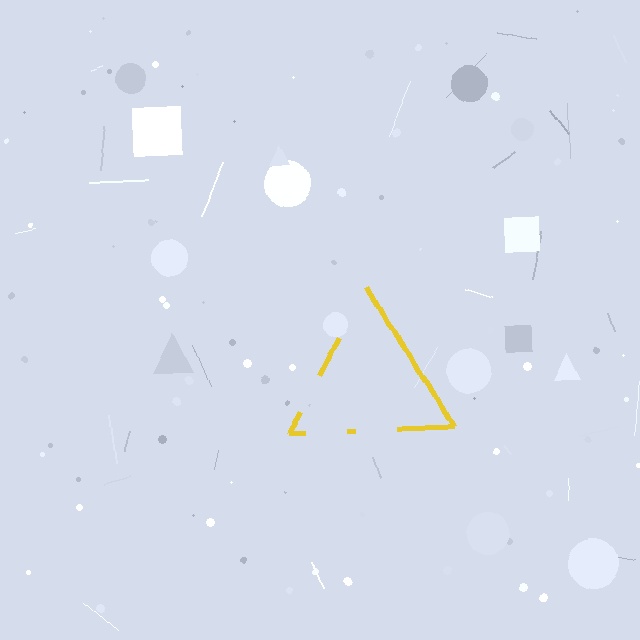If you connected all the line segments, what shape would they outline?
They would outline a triangle.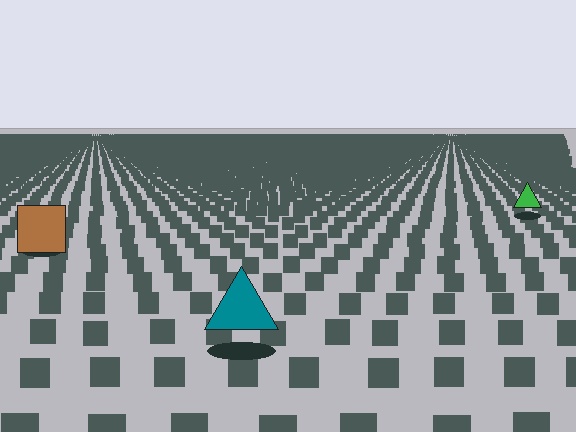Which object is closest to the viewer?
The teal triangle is closest. The texture marks near it are larger and more spread out.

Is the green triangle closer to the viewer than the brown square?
No. The brown square is closer — you can tell from the texture gradient: the ground texture is coarser near it.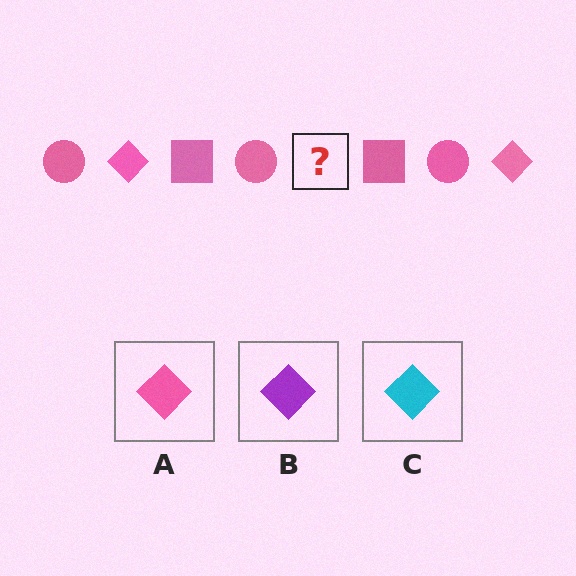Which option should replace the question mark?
Option A.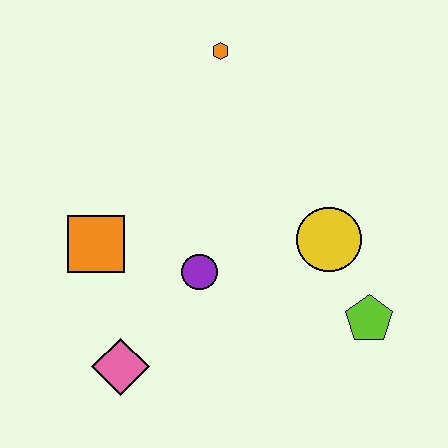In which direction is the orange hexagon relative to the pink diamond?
The orange hexagon is above the pink diamond.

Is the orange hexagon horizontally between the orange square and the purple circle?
No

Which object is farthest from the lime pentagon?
The orange hexagon is farthest from the lime pentagon.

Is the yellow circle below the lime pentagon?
No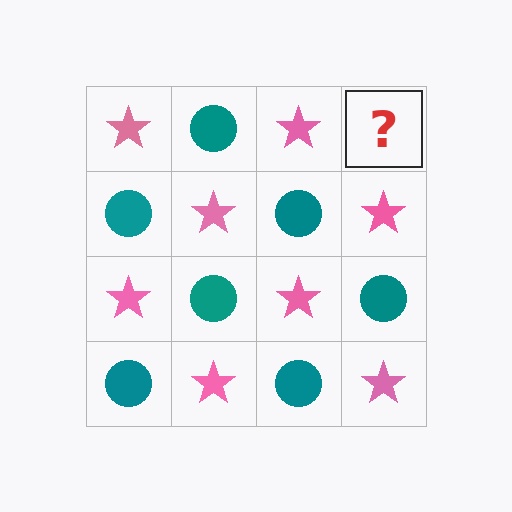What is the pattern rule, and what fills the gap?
The rule is that it alternates pink star and teal circle in a checkerboard pattern. The gap should be filled with a teal circle.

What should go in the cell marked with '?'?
The missing cell should contain a teal circle.